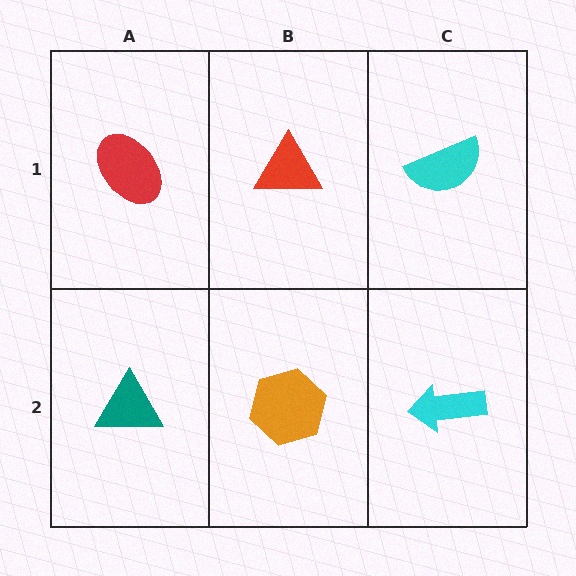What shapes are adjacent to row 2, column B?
A red triangle (row 1, column B), a teal triangle (row 2, column A), a cyan arrow (row 2, column C).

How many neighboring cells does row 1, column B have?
3.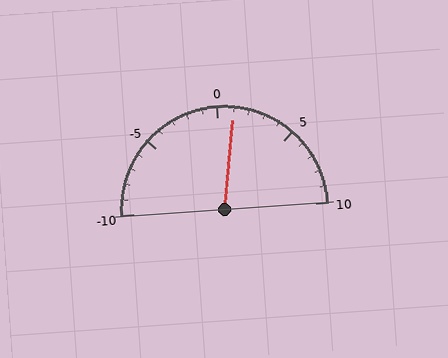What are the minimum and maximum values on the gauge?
The gauge ranges from -10 to 10.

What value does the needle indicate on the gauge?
The needle indicates approximately 1.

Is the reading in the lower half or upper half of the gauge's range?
The reading is in the upper half of the range (-10 to 10).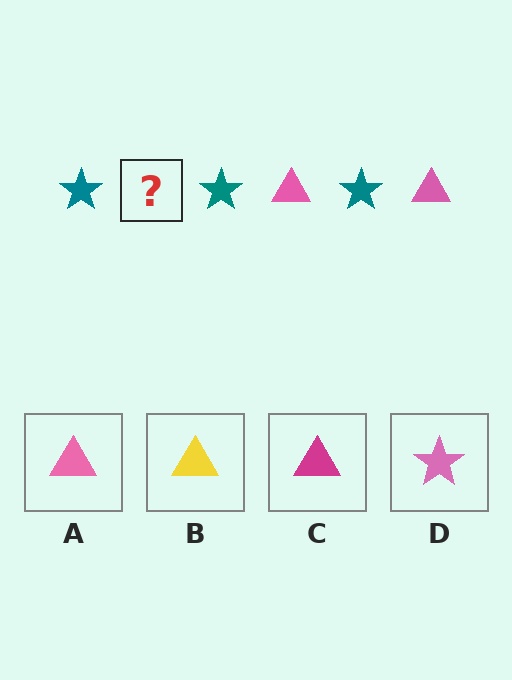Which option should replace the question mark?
Option A.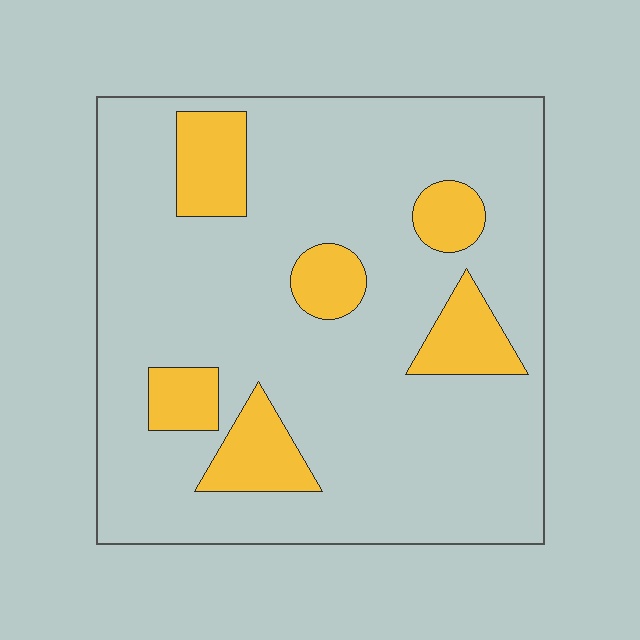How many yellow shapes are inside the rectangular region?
6.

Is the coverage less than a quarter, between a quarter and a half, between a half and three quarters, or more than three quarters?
Less than a quarter.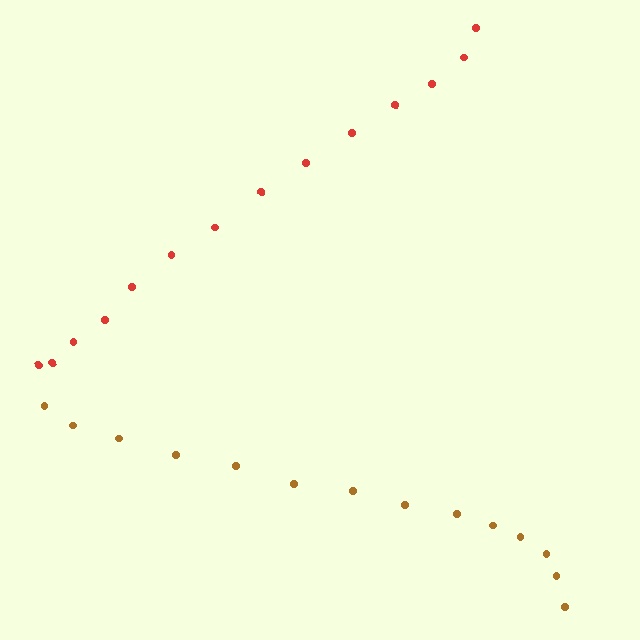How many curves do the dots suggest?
There are 2 distinct paths.